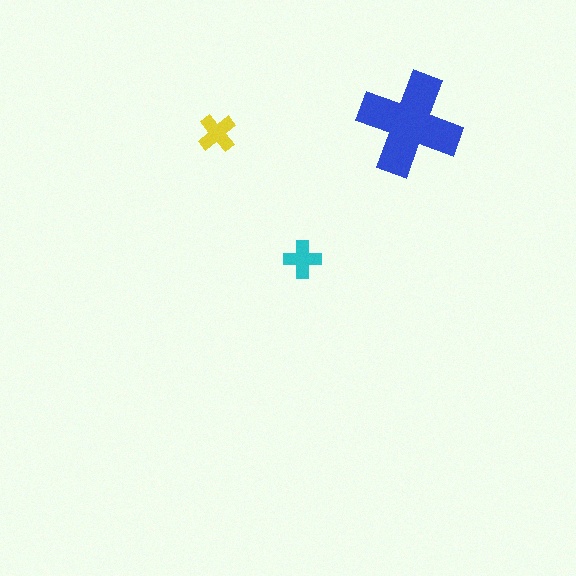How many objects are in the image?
There are 3 objects in the image.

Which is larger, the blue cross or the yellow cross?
The blue one.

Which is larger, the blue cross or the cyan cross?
The blue one.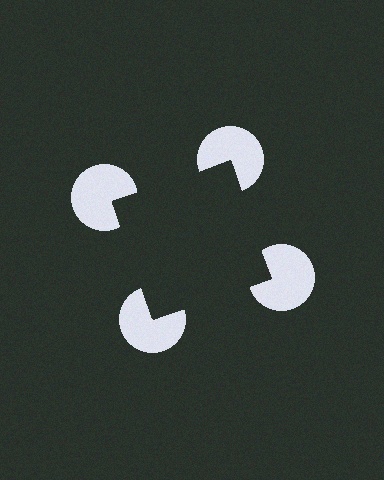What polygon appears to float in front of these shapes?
An illusory square — its edges are inferred from the aligned wedge cuts in the pac-man discs, not physically drawn.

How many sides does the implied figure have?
4 sides.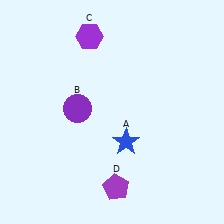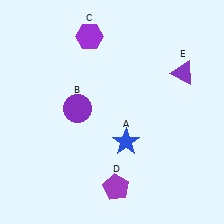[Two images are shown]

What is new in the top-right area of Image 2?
A purple triangle (E) was added in the top-right area of Image 2.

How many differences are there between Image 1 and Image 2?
There is 1 difference between the two images.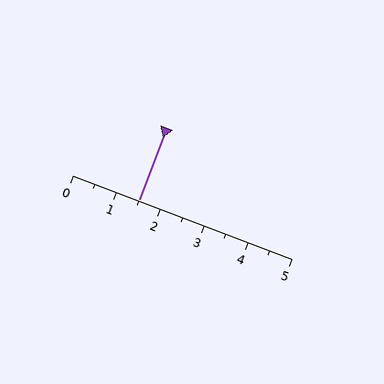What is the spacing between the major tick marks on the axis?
The major ticks are spaced 1 apart.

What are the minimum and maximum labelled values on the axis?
The axis runs from 0 to 5.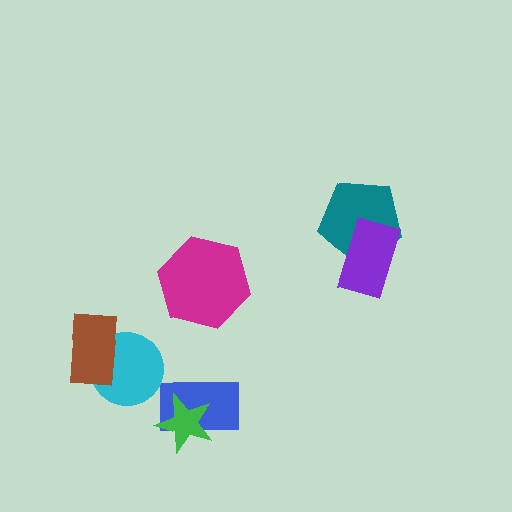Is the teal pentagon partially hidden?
Yes, it is partially covered by another shape.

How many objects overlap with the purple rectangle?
1 object overlaps with the purple rectangle.